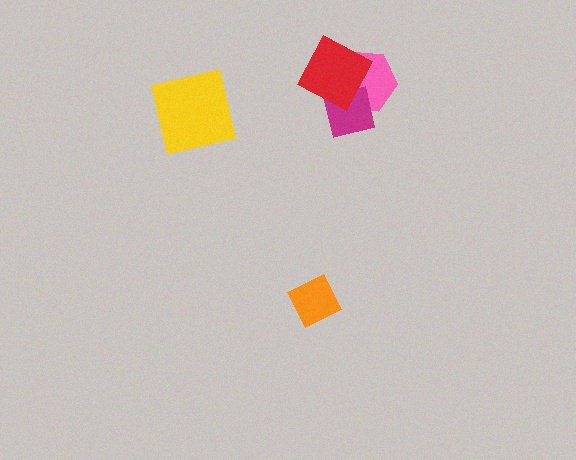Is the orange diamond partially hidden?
No, no other shape covers it.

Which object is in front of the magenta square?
The red square is in front of the magenta square.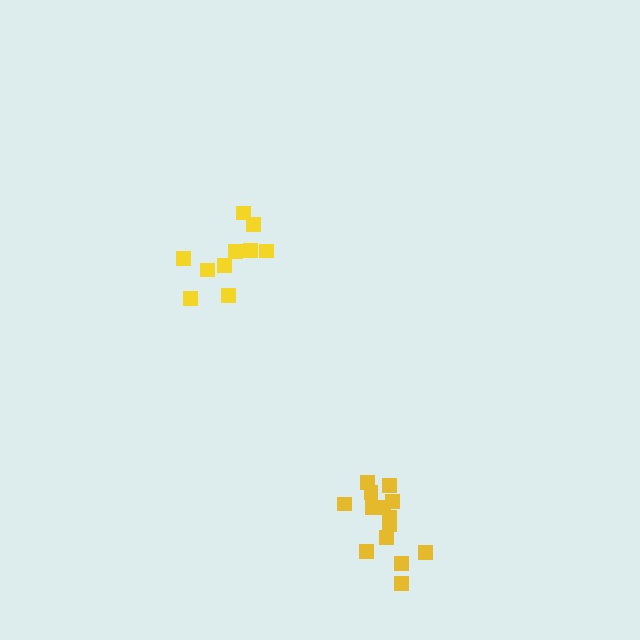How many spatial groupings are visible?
There are 2 spatial groupings.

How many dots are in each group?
Group 1: 10 dots, Group 2: 14 dots (24 total).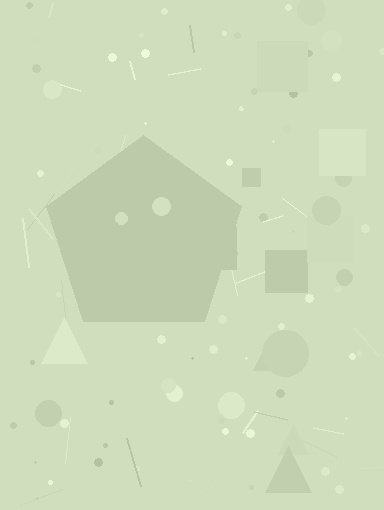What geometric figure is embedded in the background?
A pentagon is embedded in the background.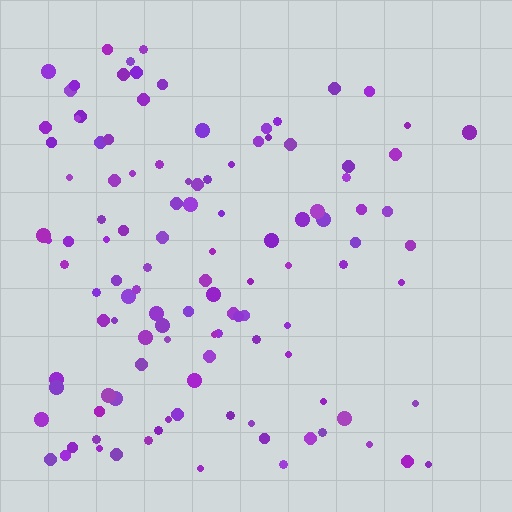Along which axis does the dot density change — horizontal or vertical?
Horizontal.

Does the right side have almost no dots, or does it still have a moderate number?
Still a moderate number, just noticeably fewer than the left.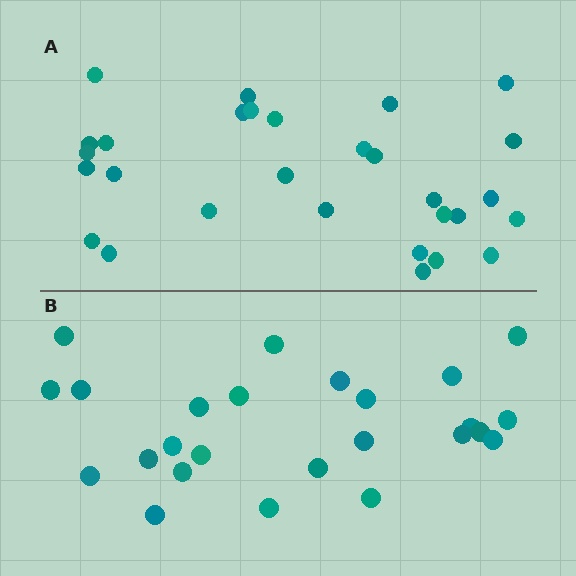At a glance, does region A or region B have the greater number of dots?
Region A (the top region) has more dots.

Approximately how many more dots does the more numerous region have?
Region A has about 4 more dots than region B.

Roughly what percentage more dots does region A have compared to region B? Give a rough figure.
About 15% more.